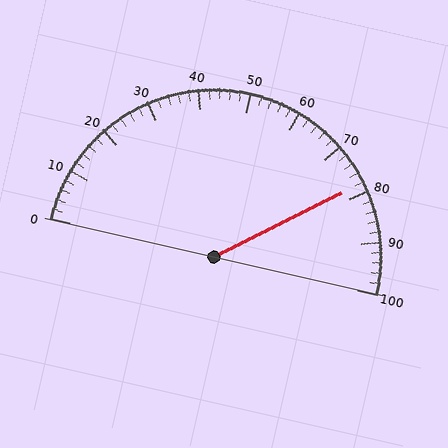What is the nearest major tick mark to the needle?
The nearest major tick mark is 80.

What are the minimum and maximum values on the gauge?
The gauge ranges from 0 to 100.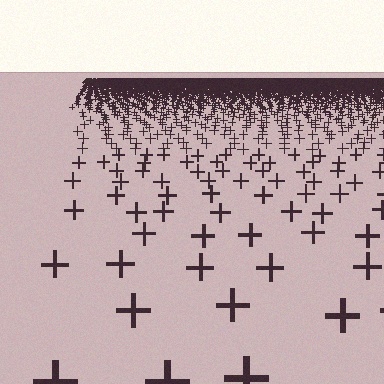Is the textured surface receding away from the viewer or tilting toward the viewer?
The surface is receding away from the viewer. Texture elements get smaller and denser toward the top.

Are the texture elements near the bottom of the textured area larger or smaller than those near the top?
Larger. Near the bottom, elements are closer to the viewer and appear at a bigger on-screen size.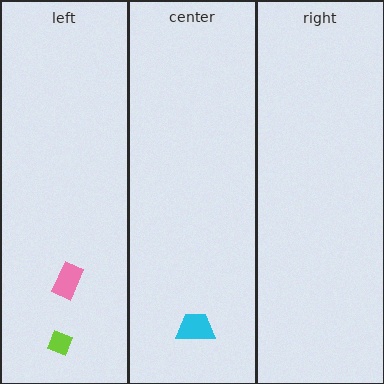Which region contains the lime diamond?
The left region.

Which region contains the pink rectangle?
The left region.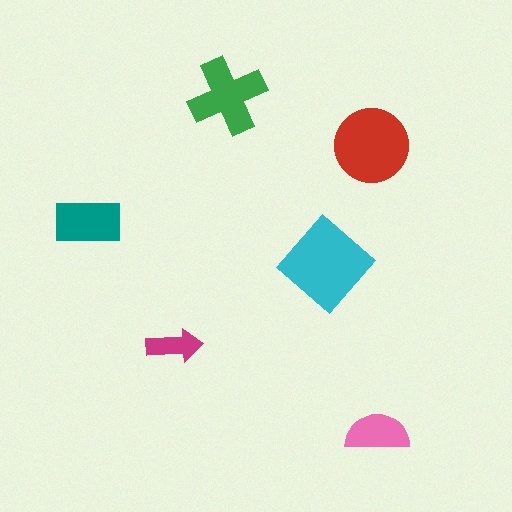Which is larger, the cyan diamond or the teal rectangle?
The cyan diamond.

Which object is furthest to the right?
The pink semicircle is rightmost.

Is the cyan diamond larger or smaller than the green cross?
Larger.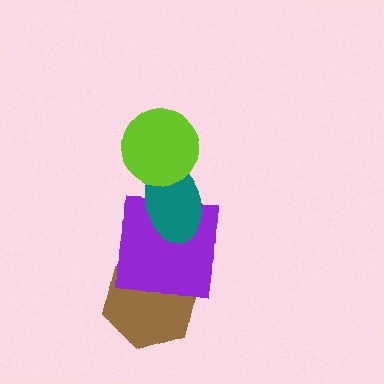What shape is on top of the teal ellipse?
The lime circle is on top of the teal ellipse.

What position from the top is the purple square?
The purple square is 3rd from the top.